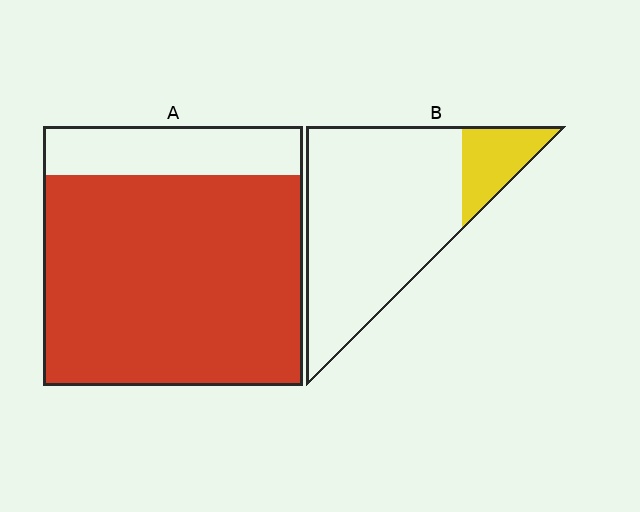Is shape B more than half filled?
No.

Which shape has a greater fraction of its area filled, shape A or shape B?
Shape A.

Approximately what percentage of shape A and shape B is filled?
A is approximately 80% and B is approximately 15%.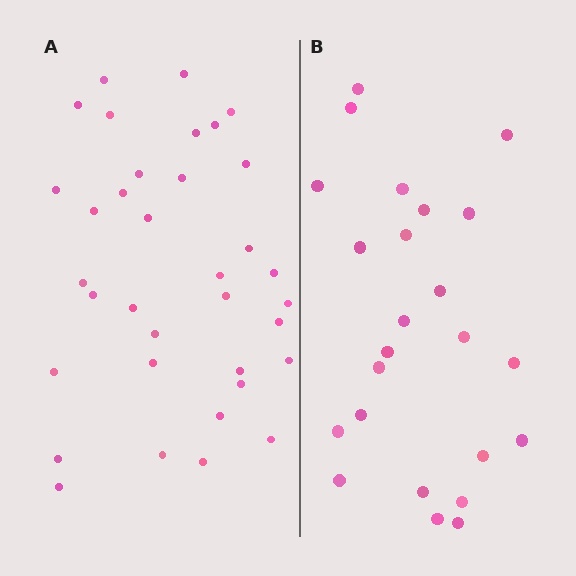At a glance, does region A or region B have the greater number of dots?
Region A (the left region) has more dots.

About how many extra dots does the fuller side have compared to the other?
Region A has roughly 12 or so more dots than region B.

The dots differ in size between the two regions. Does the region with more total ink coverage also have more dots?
No. Region B has more total ink coverage because its dots are larger, but region A actually contains more individual dots. Total area can be misleading — the number of items is what matters here.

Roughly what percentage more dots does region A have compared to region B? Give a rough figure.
About 45% more.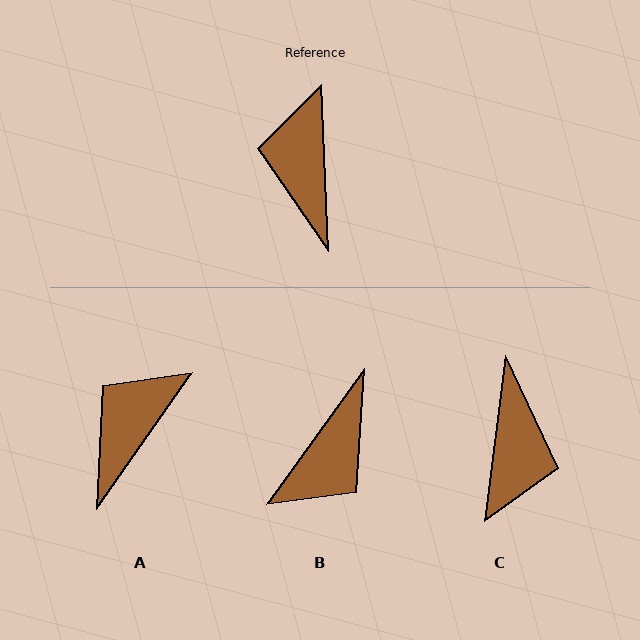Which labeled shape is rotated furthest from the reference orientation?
C, about 171 degrees away.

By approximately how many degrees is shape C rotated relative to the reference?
Approximately 171 degrees counter-clockwise.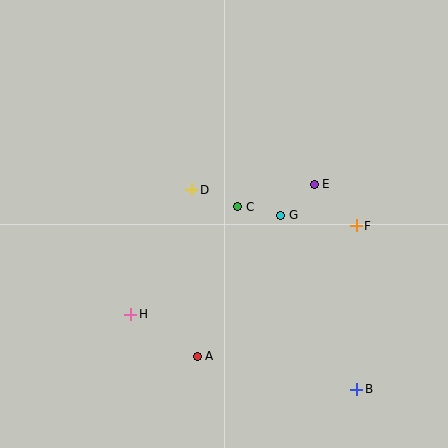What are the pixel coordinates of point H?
Point H is at (131, 314).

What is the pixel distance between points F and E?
The distance between F and E is 59 pixels.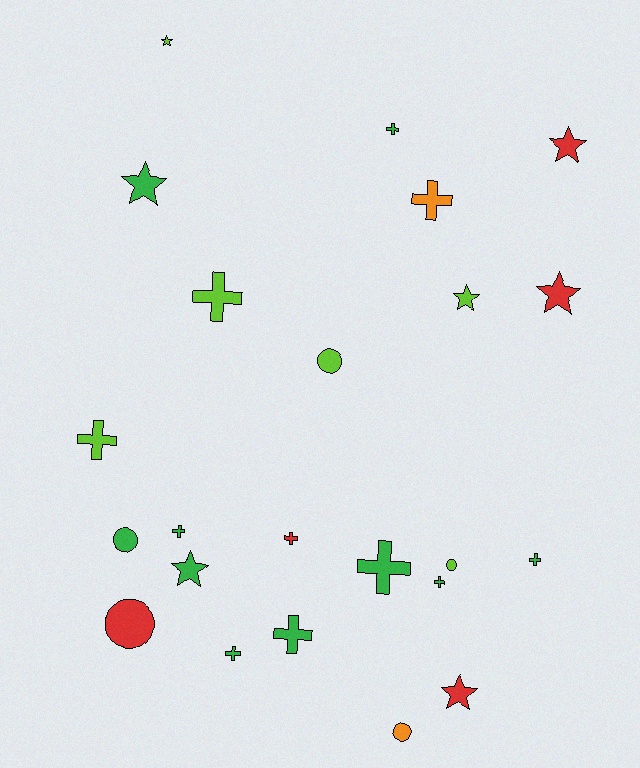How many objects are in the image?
There are 23 objects.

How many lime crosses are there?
There are 2 lime crosses.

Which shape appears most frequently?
Cross, with 11 objects.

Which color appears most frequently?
Green, with 10 objects.